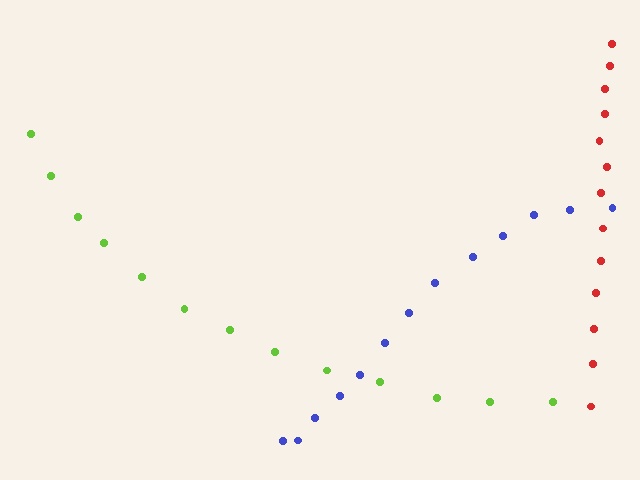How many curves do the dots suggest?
There are 3 distinct paths.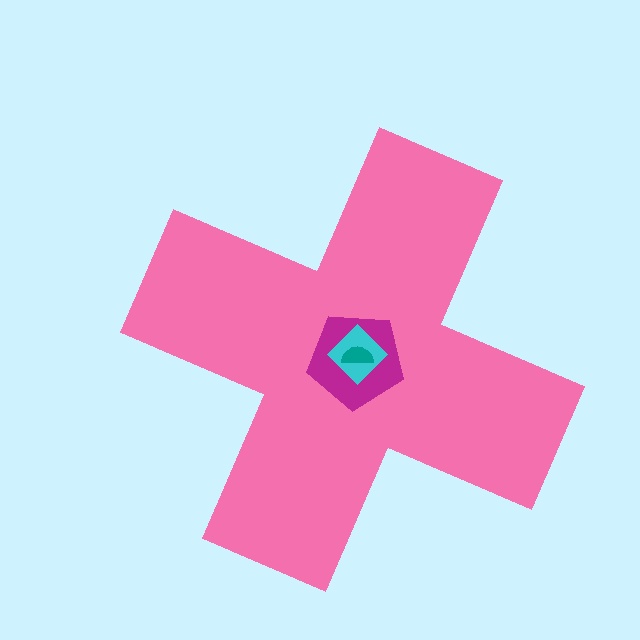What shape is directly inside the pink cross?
The magenta pentagon.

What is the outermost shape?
The pink cross.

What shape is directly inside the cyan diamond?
The teal semicircle.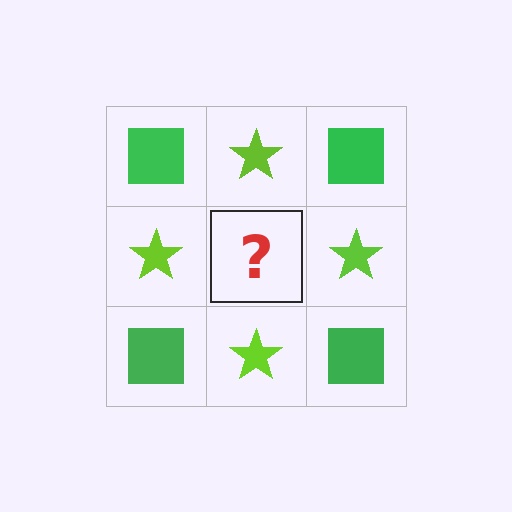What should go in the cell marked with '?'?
The missing cell should contain a green square.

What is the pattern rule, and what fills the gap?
The rule is that it alternates green square and lime star in a checkerboard pattern. The gap should be filled with a green square.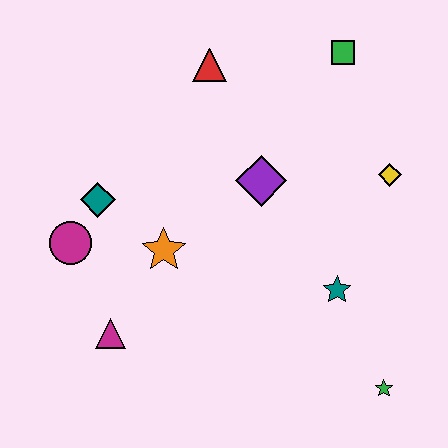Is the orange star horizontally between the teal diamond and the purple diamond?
Yes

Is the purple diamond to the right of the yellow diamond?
No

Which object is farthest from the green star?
The red triangle is farthest from the green star.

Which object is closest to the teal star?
The green star is closest to the teal star.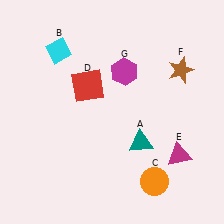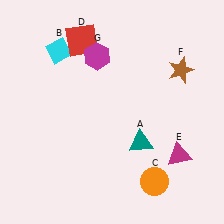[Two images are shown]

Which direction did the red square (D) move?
The red square (D) moved up.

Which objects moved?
The objects that moved are: the red square (D), the magenta hexagon (G).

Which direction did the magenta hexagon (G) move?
The magenta hexagon (G) moved left.